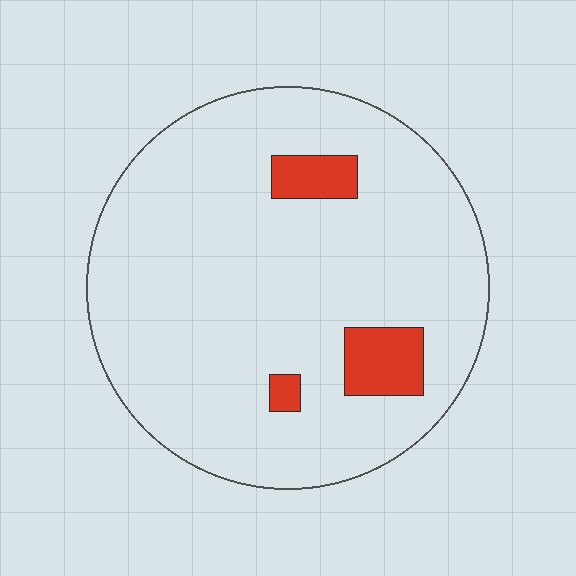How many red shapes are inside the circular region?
3.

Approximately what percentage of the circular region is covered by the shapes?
Approximately 10%.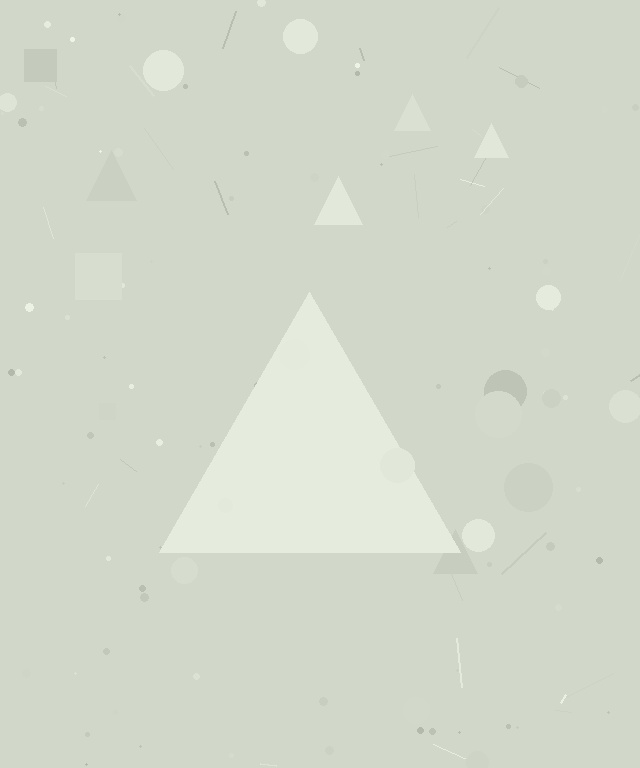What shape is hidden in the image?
A triangle is hidden in the image.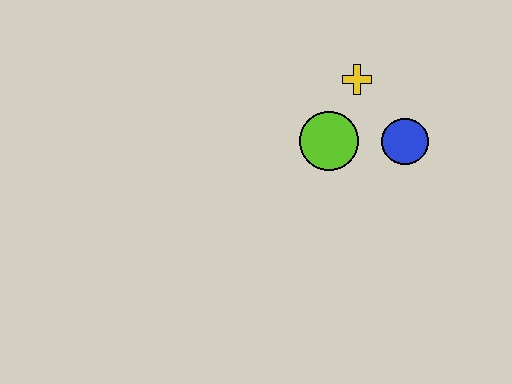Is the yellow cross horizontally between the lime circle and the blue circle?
Yes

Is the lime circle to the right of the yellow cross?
No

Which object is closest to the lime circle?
The yellow cross is closest to the lime circle.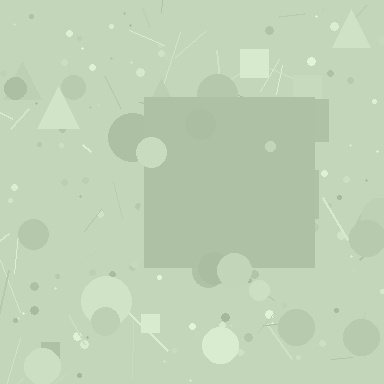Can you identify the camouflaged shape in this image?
The camouflaged shape is a square.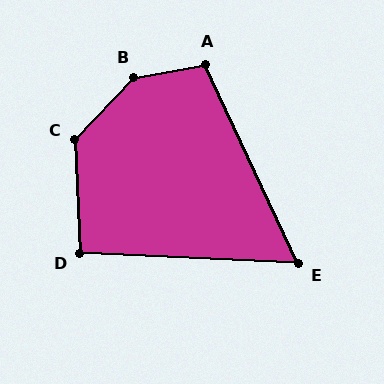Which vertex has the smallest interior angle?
E, at approximately 62 degrees.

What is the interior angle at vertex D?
Approximately 95 degrees (approximately right).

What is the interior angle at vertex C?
Approximately 134 degrees (obtuse).